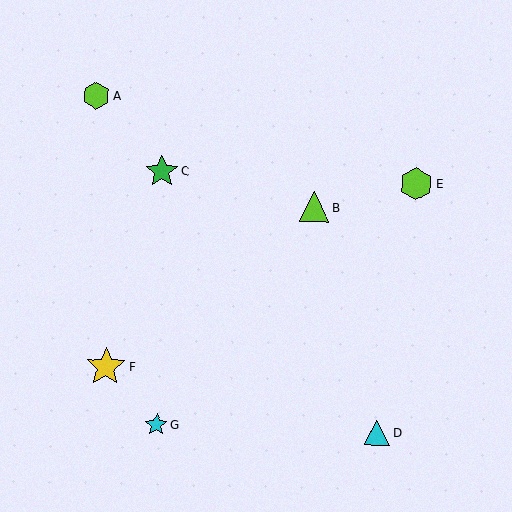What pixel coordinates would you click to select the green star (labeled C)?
Click at (162, 171) to select the green star C.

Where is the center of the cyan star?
The center of the cyan star is at (156, 425).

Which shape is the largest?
The yellow star (labeled F) is the largest.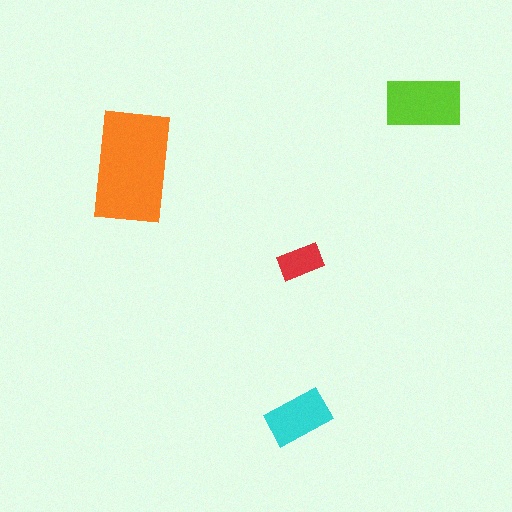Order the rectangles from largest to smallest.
the orange one, the lime one, the cyan one, the red one.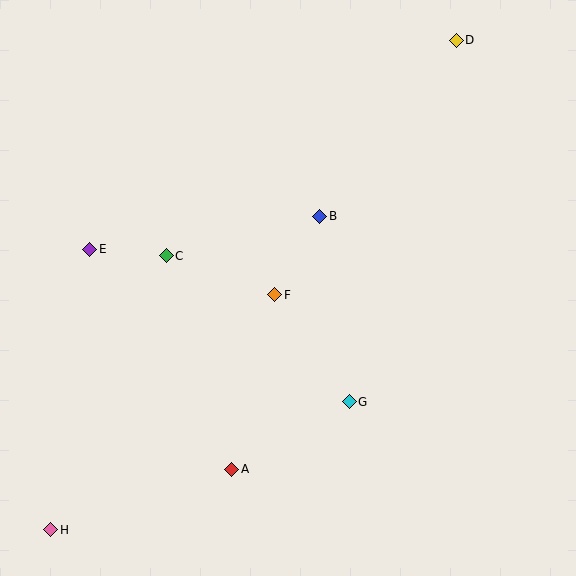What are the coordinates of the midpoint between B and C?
The midpoint between B and C is at (243, 236).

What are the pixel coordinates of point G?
Point G is at (349, 402).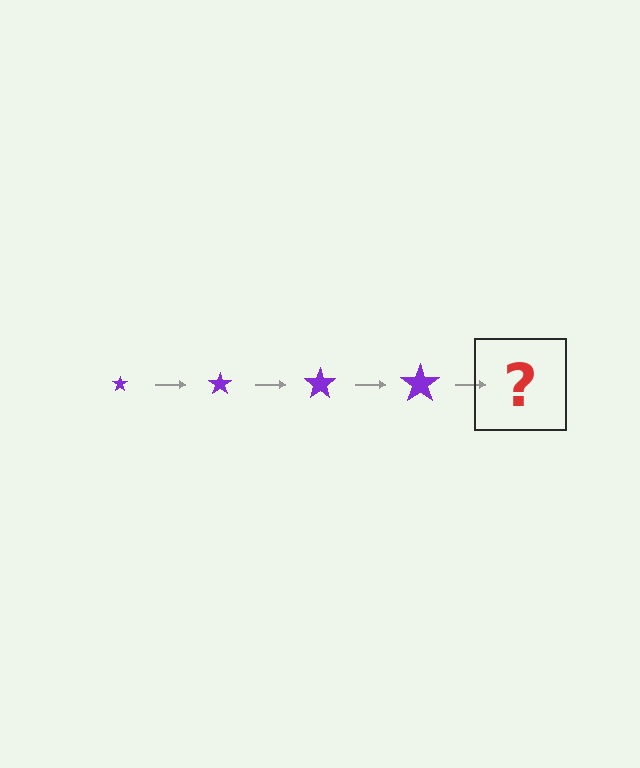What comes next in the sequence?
The next element should be a purple star, larger than the previous one.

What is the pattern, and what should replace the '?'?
The pattern is that the star gets progressively larger each step. The '?' should be a purple star, larger than the previous one.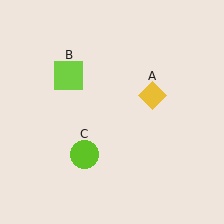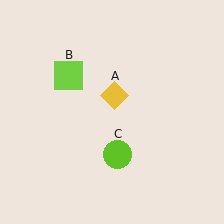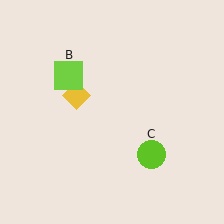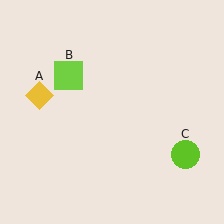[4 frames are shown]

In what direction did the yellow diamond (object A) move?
The yellow diamond (object A) moved left.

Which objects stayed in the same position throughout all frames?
Lime square (object B) remained stationary.